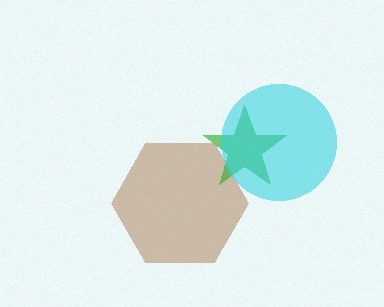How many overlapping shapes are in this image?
There are 3 overlapping shapes in the image.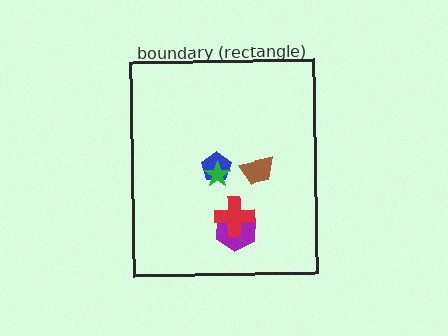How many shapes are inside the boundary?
5 inside, 0 outside.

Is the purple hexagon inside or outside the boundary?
Inside.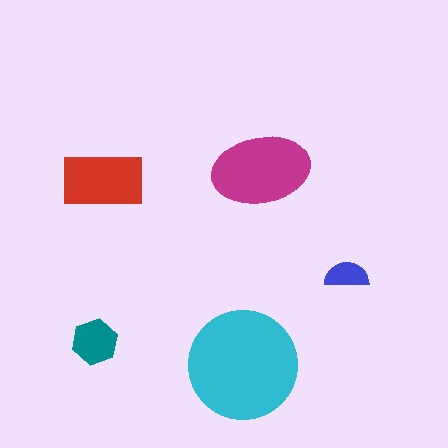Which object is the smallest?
The blue semicircle.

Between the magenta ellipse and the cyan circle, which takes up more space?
The cyan circle.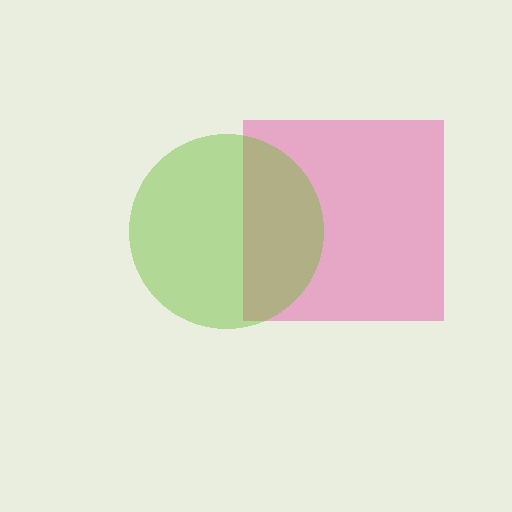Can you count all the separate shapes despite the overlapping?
Yes, there are 2 separate shapes.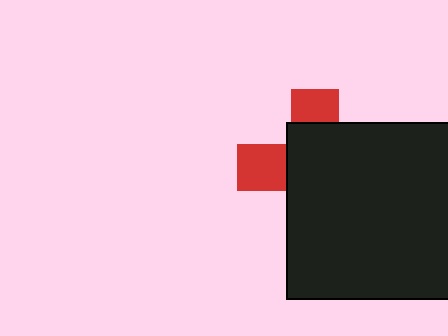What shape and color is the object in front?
The object in front is a black square.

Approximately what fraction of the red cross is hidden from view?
Roughly 70% of the red cross is hidden behind the black square.